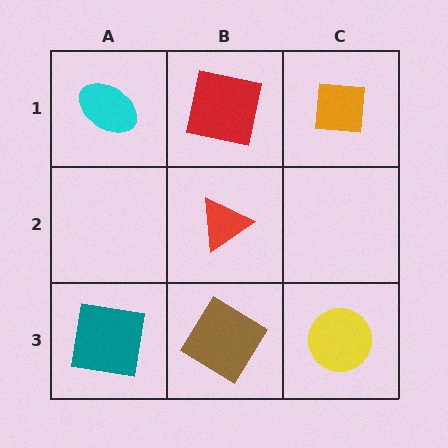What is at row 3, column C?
A yellow circle.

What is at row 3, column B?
A brown diamond.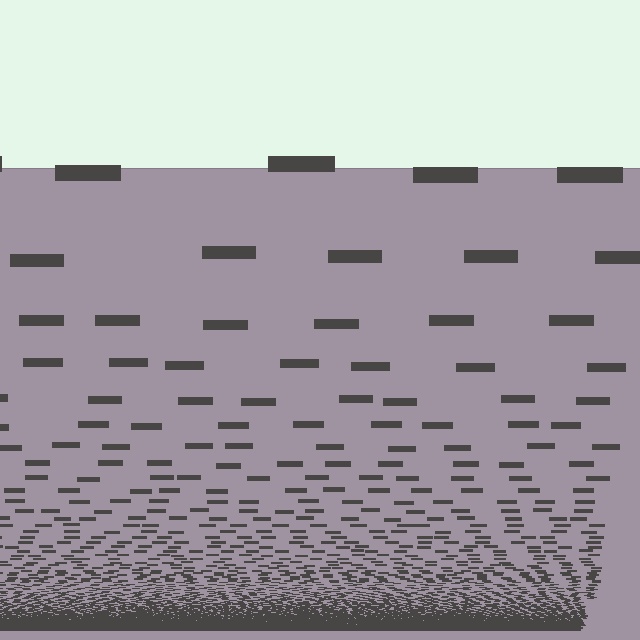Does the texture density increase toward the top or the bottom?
Density increases toward the bottom.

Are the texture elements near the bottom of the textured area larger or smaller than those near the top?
Smaller. The gradient is inverted — elements near the bottom are smaller and denser.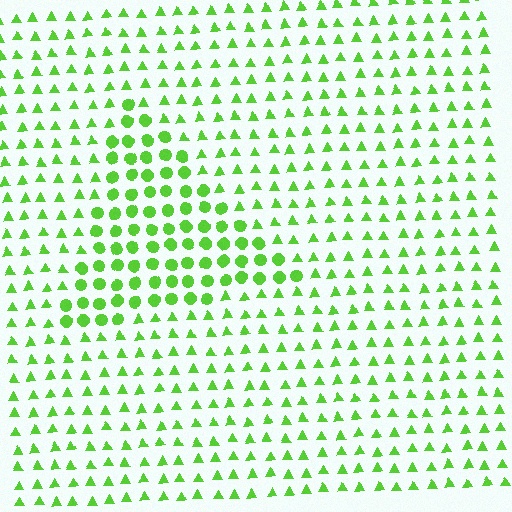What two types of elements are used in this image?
The image uses circles inside the triangle region and triangles outside it.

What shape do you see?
I see a triangle.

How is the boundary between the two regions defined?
The boundary is defined by a change in element shape: circles inside vs. triangles outside. All elements share the same color and spacing.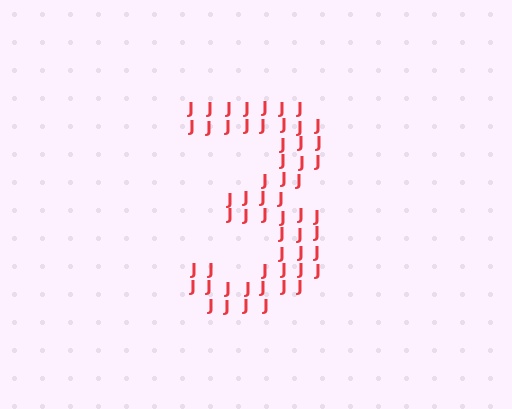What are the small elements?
The small elements are letter J's.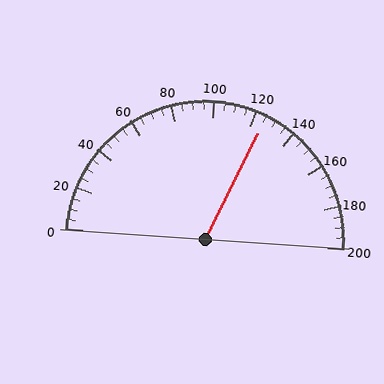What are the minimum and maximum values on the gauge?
The gauge ranges from 0 to 200.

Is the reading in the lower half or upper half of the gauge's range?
The reading is in the upper half of the range (0 to 200).